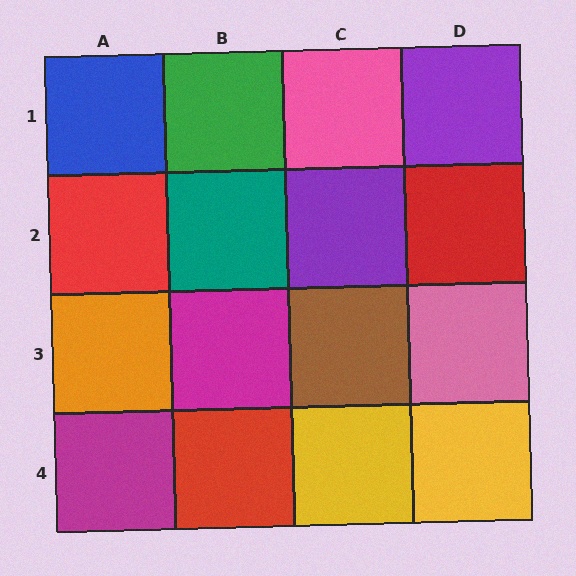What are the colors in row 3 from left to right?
Orange, magenta, brown, pink.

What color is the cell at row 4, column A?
Magenta.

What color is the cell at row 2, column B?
Teal.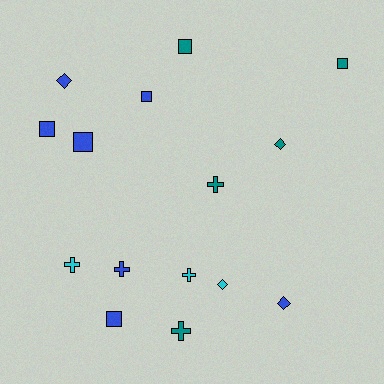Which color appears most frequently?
Blue, with 7 objects.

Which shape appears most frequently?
Square, with 6 objects.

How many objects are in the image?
There are 15 objects.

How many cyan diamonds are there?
There is 1 cyan diamond.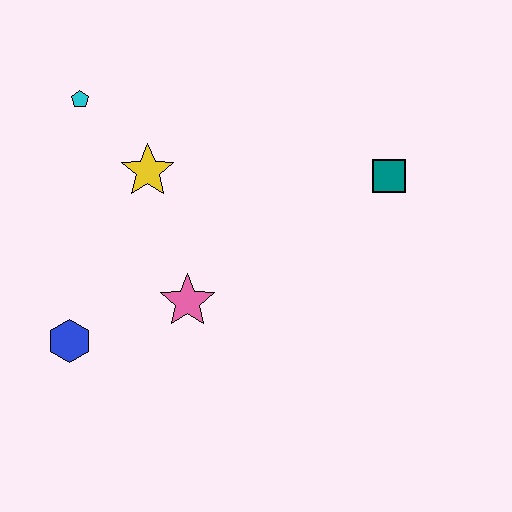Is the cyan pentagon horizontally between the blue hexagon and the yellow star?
Yes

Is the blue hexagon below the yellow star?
Yes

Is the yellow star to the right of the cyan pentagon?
Yes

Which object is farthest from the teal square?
The blue hexagon is farthest from the teal square.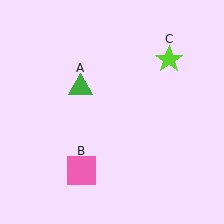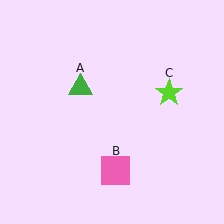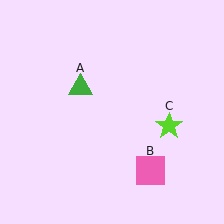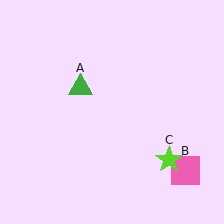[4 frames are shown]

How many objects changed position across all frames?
2 objects changed position: pink square (object B), lime star (object C).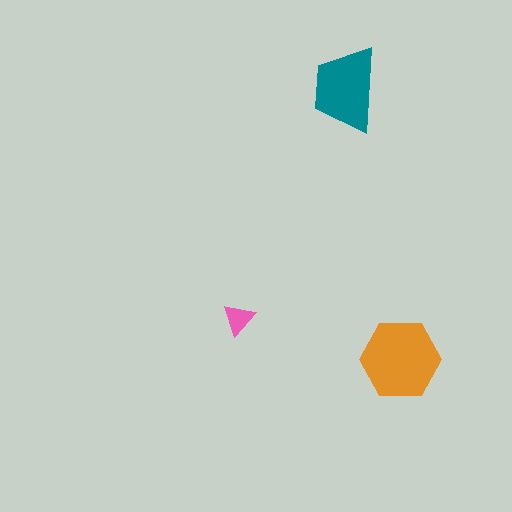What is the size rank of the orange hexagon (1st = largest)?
1st.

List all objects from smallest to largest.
The pink triangle, the teal trapezoid, the orange hexagon.